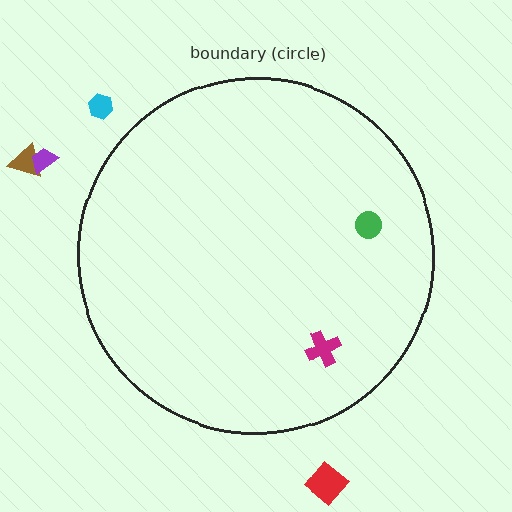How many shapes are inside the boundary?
2 inside, 4 outside.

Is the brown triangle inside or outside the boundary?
Outside.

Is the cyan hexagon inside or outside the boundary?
Outside.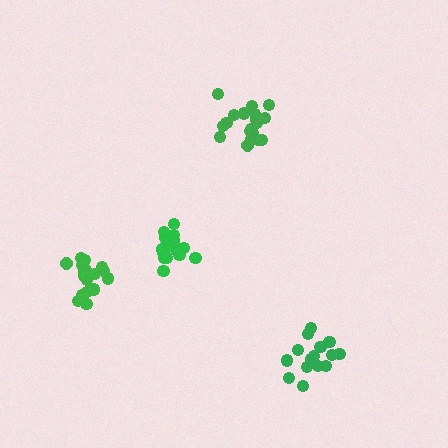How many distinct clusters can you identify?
There are 4 distinct clusters.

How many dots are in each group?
Group 1: 15 dots, Group 2: 19 dots, Group 3: 17 dots, Group 4: 17 dots (68 total).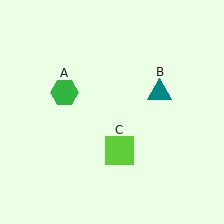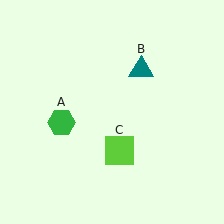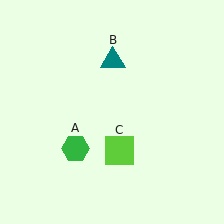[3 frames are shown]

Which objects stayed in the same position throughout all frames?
Lime square (object C) remained stationary.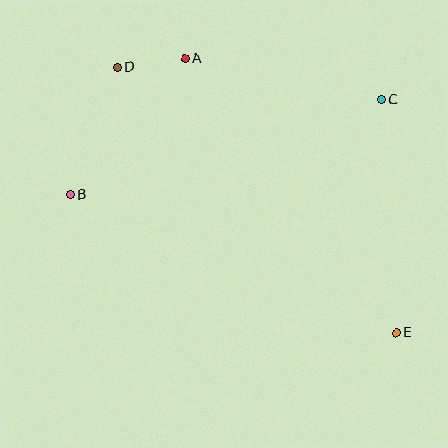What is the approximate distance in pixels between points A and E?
The distance between A and E is approximately 346 pixels.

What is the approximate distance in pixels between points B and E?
The distance between B and E is approximately 355 pixels.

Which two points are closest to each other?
Points A and D are closest to each other.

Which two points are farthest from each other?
Points D and E are farthest from each other.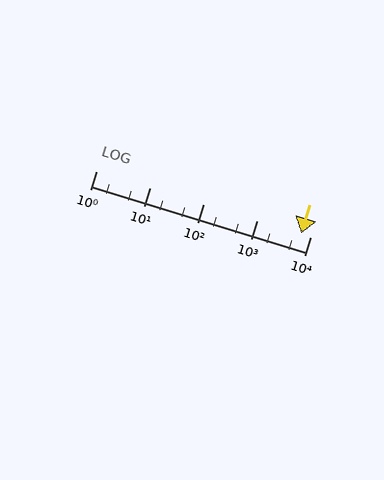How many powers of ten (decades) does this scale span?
The scale spans 4 decades, from 1 to 10000.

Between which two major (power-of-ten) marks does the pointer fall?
The pointer is between 1000 and 10000.